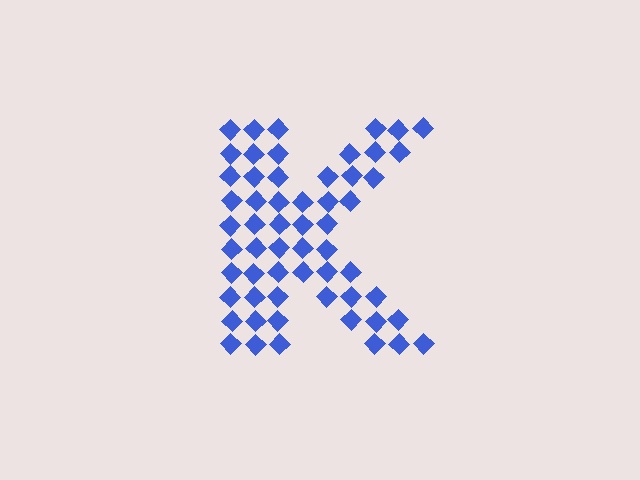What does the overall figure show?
The overall figure shows the letter K.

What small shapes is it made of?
It is made of small diamonds.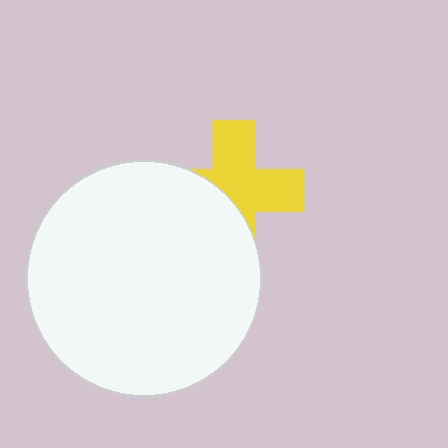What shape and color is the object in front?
The object in front is a white circle.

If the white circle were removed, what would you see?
You would see the complete yellow cross.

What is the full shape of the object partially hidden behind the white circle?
The partially hidden object is a yellow cross.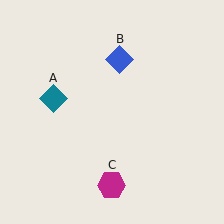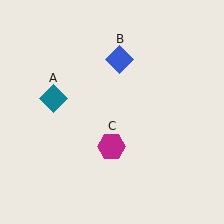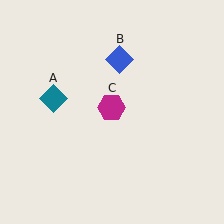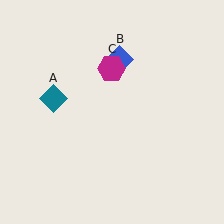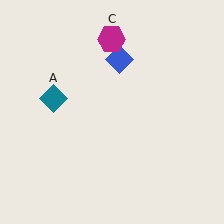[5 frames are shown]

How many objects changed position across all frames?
1 object changed position: magenta hexagon (object C).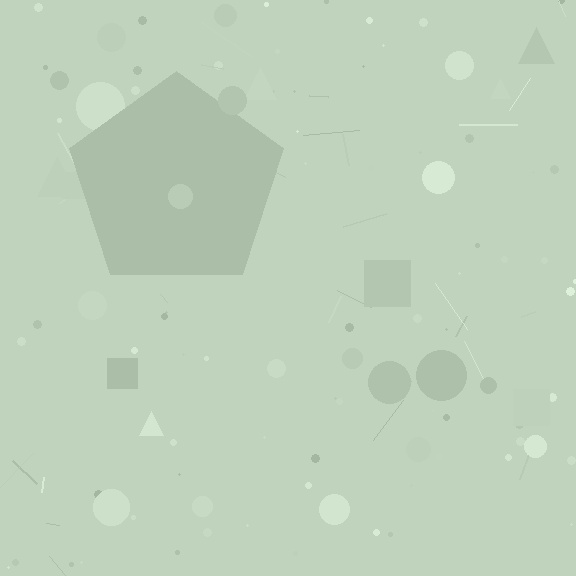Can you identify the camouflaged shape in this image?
The camouflaged shape is a pentagon.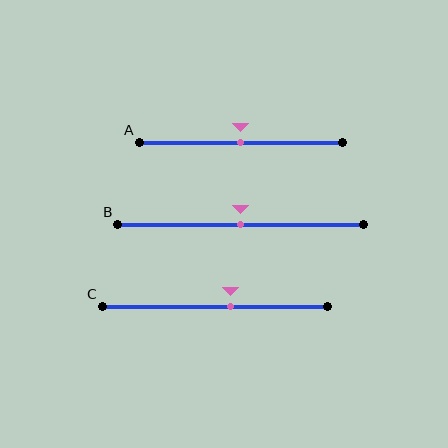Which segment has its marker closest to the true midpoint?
Segment A has its marker closest to the true midpoint.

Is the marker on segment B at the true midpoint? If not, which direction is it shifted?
Yes, the marker on segment B is at the true midpoint.